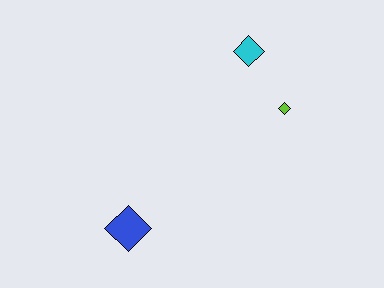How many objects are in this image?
There are 3 objects.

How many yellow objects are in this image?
There are no yellow objects.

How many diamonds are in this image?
There are 3 diamonds.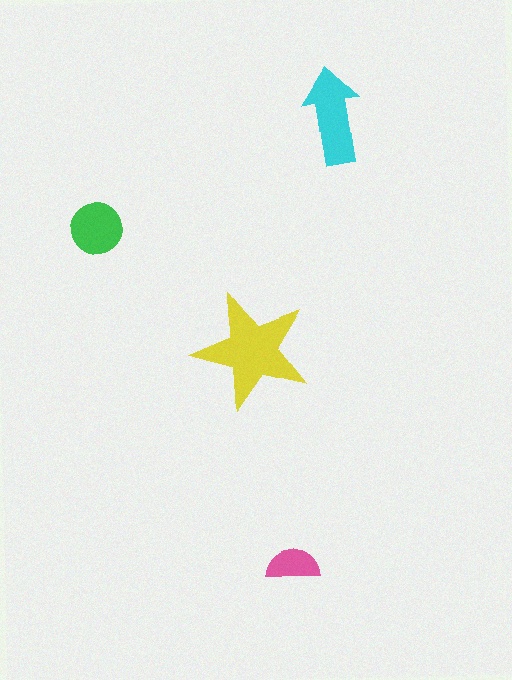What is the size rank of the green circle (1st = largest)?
3rd.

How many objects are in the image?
There are 4 objects in the image.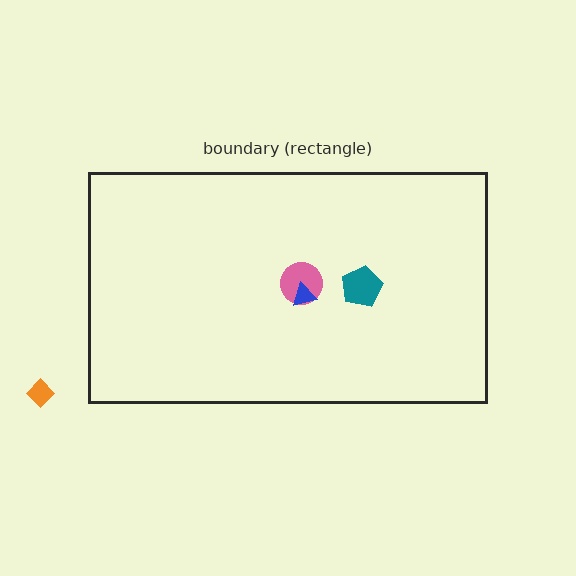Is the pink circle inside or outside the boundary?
Inside.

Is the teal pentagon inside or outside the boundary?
Inside.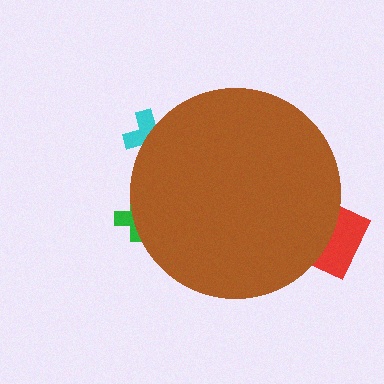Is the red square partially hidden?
Yes, the red square is partially hidden behind the brown circle.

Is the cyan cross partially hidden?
Yes, the cyan cross is partially hidden behind the brown circle.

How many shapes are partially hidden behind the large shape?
3 shapes are partially hidden.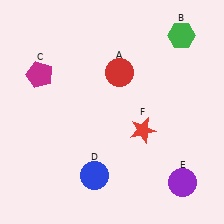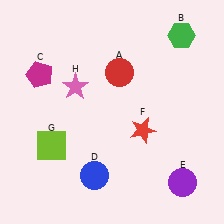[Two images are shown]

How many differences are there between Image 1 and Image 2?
There are 2 differences between the two images.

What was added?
A lime square (G), a pink star (H) were added in Image 2.